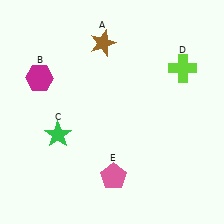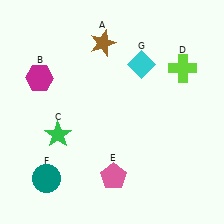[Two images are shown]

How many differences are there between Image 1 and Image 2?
There are 2 differences between the two images.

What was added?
A teal circle (F), a cyan diamond (G) were added in Image 2.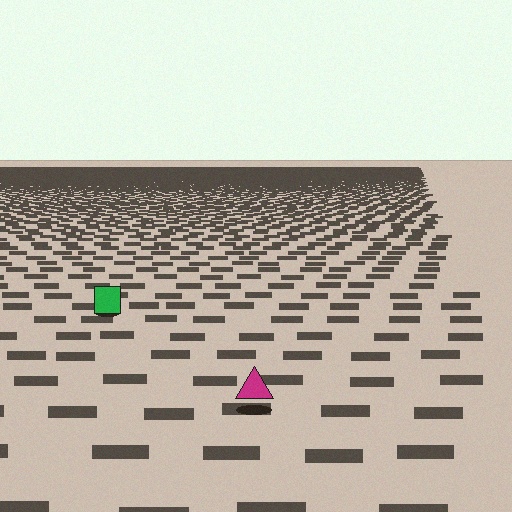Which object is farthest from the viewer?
The green square is farthest from the viewer. It appears smaller and the ground texture around it is denser.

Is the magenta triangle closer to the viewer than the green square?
Yes. The magenta triangle is closer — you can tell from the texture gradient: the ground texture is coarser near it.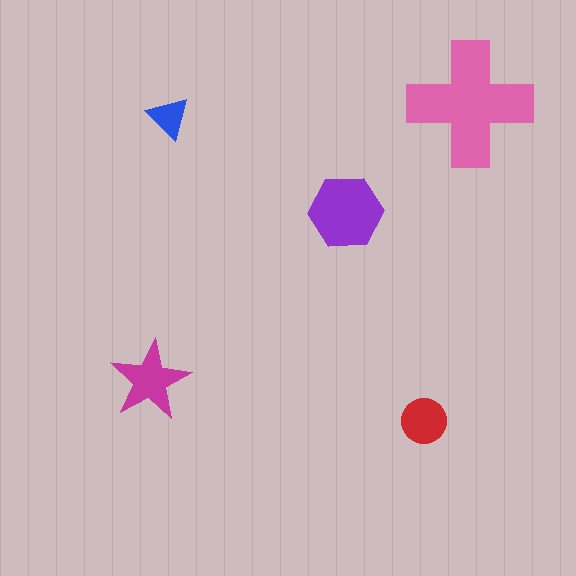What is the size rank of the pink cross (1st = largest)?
1st.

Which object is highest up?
The pink cross is topmost.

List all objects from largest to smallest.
The pink cross, the purple hexagon, the magenta star, the red circle, the blue triangle.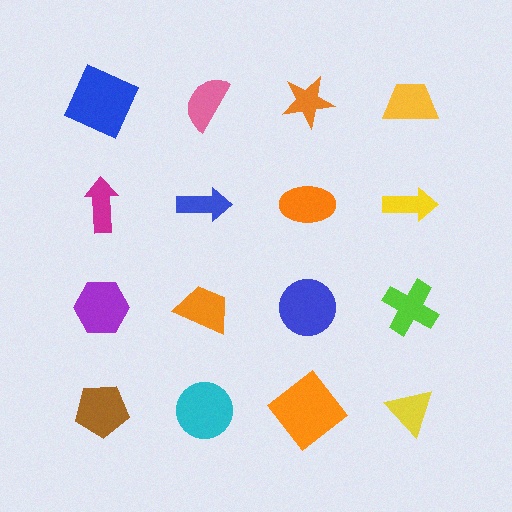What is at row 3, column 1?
A purple hexagon.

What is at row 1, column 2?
A pink semicircle.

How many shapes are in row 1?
4 shapes.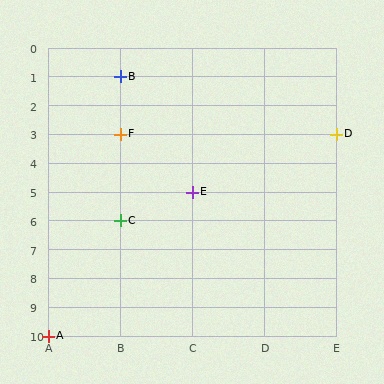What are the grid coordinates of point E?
Point E is at grid coordinates (C, 5).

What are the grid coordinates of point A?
Point A is at grid coordinates (A, 10).